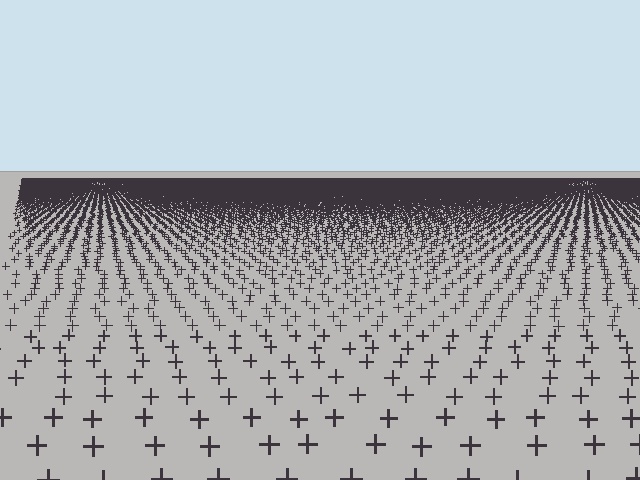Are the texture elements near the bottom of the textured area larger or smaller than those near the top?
Larger. Near the bottom, elements are closer to the viewer and appear at a bigger on-screen size.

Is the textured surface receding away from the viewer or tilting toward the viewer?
The surface is receding away from the viewer. Texture elements get smaller and denser toward the top.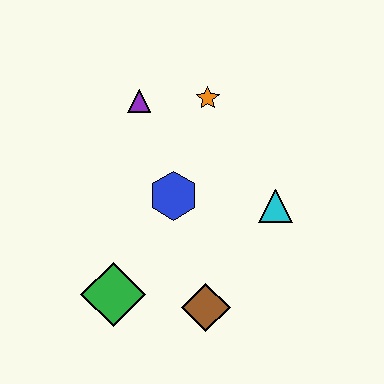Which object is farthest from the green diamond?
The orange star is farthest from the green diamond.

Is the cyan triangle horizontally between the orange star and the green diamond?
No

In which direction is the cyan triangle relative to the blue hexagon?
The cyan triangle is to the right of the blue hexagon.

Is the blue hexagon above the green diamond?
Yes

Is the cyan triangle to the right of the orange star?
Yes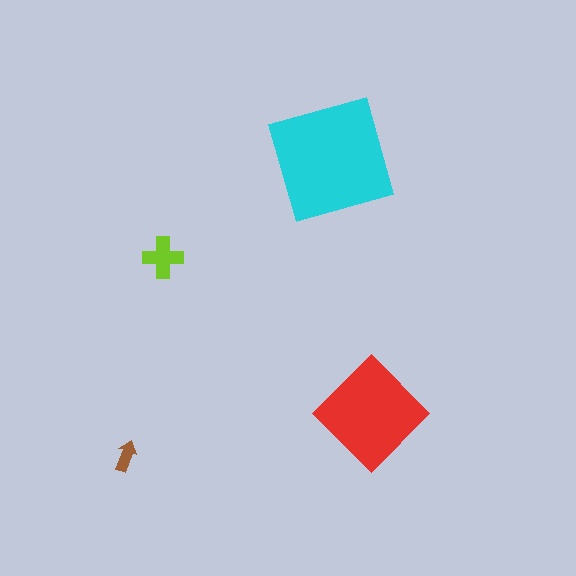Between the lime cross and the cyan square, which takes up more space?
The cyan square.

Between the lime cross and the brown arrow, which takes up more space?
The lime cross.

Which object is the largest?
The cyan square.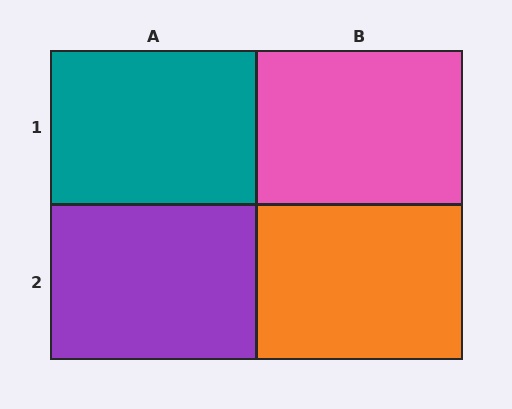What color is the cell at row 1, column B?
Pink.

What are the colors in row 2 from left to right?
Purple, orange.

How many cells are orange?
1 cell is orange.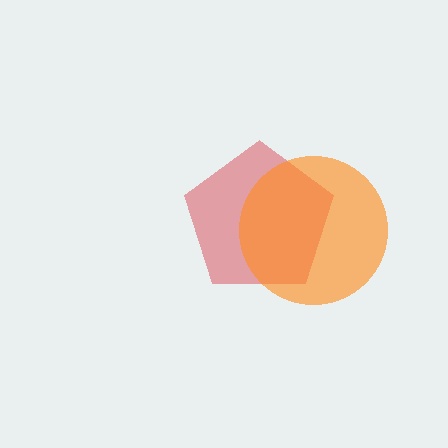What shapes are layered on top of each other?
The layered shapes are: a red pentagon, an orange circle.